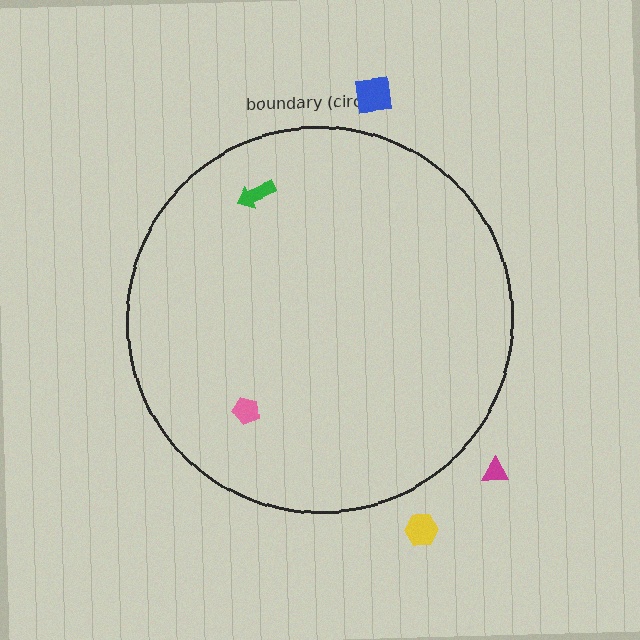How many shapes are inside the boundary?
2 inside, 3 outside.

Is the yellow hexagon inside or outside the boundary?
Outside.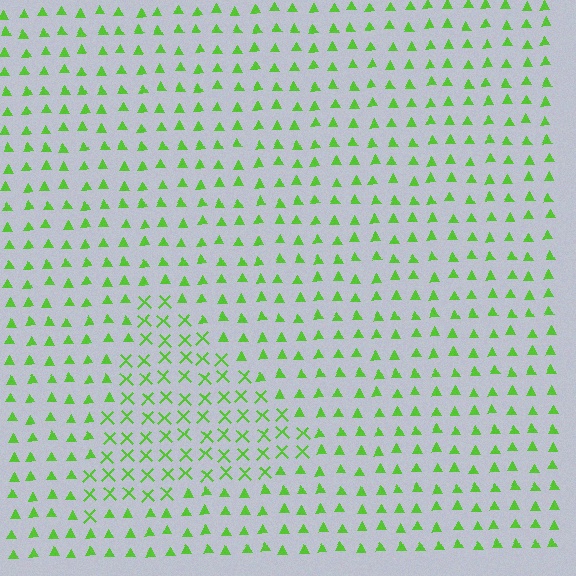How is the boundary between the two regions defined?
The boundary is defined by a change in element shape: X marks inside vs. triangles outside. All elements share the same color and spacing.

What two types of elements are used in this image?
The image uses X marks inside the triangle region and triangles outside it.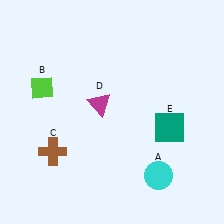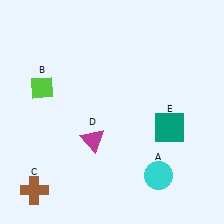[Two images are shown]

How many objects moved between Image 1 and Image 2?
2 objects moved between the two images.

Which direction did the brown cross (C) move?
The brown cross (C) moved down.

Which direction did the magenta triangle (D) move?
The magenta triangle (D) moved down.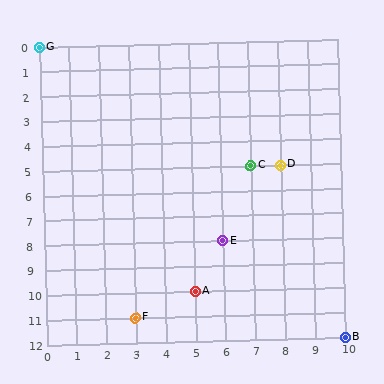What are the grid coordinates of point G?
Point G is at grid coordinates (0, 0).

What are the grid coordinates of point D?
Point D is at grid coordinates (8, 5).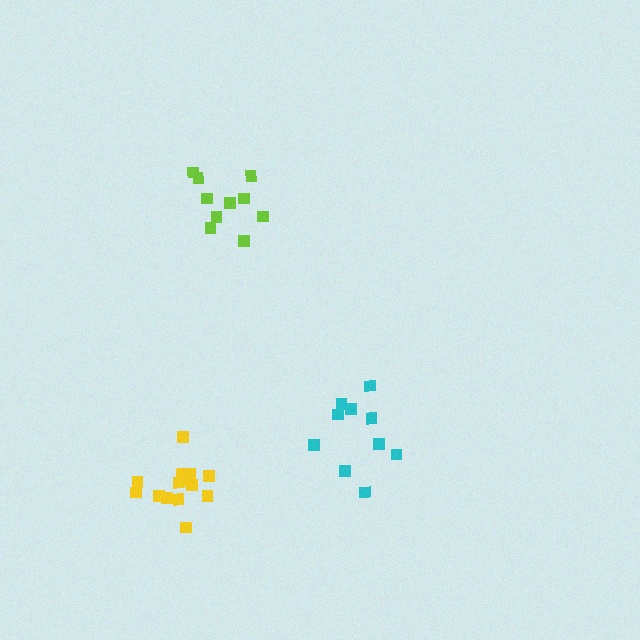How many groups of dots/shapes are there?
There are 3 groups.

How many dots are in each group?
Group 1: 10 dots, Group 2: 10 dots, Group 3: 14 dots (34 total).